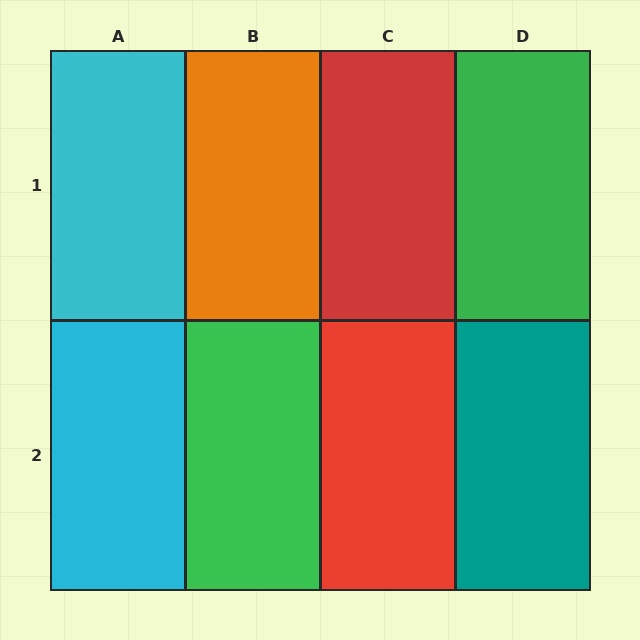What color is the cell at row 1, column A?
Cyan.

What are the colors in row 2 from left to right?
Cyan, green, red, teal.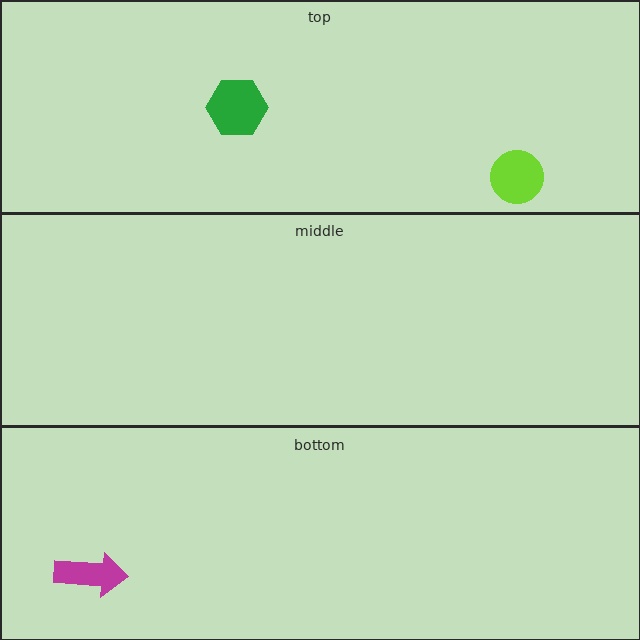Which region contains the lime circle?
The top region.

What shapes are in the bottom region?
The magenta arrow.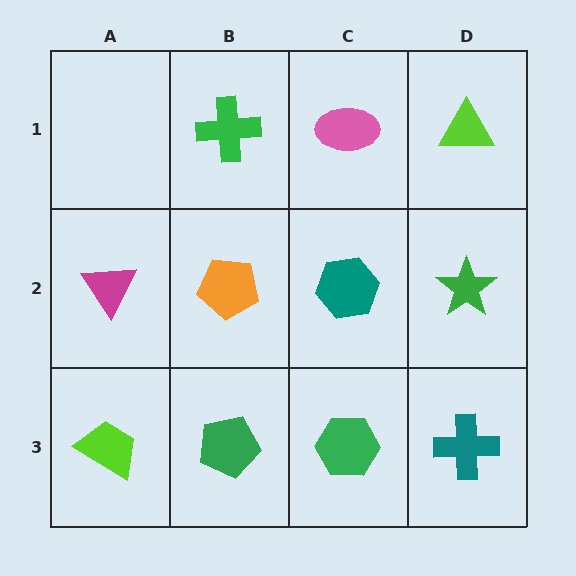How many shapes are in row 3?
4 shapes.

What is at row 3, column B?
A green pentagon.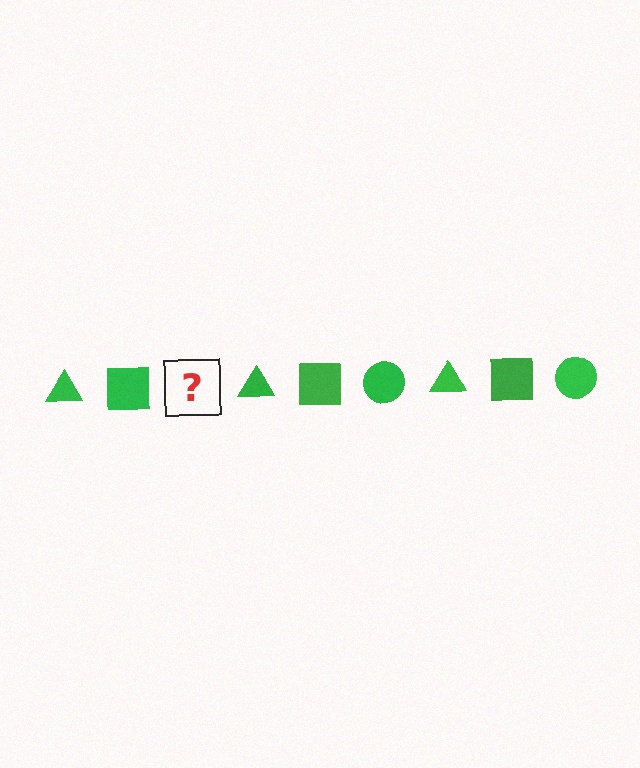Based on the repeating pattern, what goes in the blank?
The blank should be a green circle.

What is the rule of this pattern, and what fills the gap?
The rule is that the pattern cycles through triangle, square, circle shapes in green. The gap should be filled with a green circle.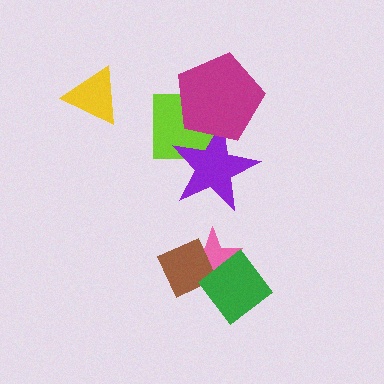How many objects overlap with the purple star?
2 objects overlap with the purple star.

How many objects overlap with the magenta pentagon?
2 objects overlap with the magenta pentagon.